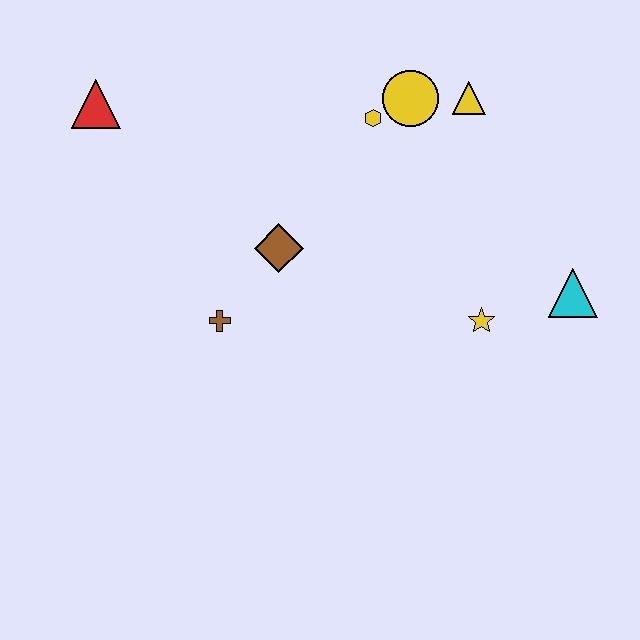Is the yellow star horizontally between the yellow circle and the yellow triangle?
No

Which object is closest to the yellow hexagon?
The yellow circle is closest to the yellow hexagon.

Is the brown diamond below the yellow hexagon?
Yes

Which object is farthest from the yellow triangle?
The red triangle is farthest from the yellow triangle.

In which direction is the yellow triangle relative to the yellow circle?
The yellow triangle is to the right of the yellow circle.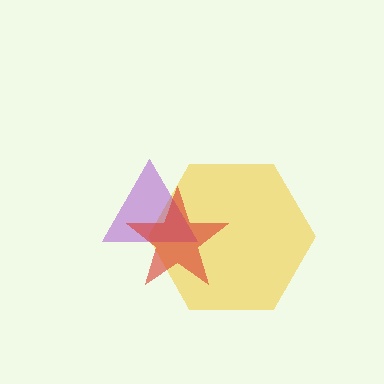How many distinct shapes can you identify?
There are 3 distinct shapes: a yellow hexagon, a purple triangle, a red star.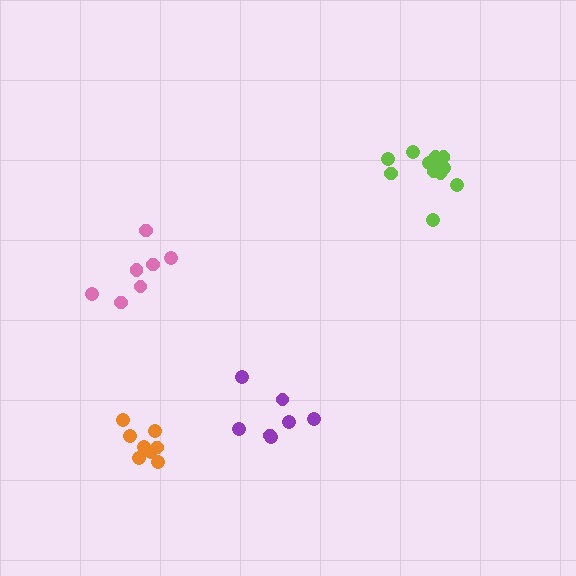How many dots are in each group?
Group 1: 8 dots, Group 2: 12 dots, Group 3: 7 dots, Group 4: 7 dots (34 total).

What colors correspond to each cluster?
The clusters are colored: orange, lime, pink, purple.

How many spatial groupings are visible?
There are 4 spatial groupings.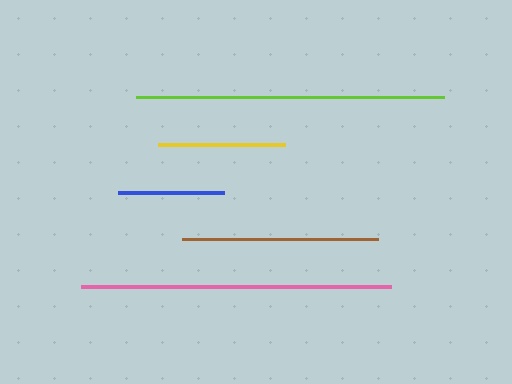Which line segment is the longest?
The pink line is the longest at approximately 310 pixels.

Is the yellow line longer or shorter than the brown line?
The brown line is longer than the yellow line.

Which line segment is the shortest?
The blue line is the shortest at approximately 106 pixels.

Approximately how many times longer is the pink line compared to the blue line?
The pink line is approximately 2.9 times the length of the blue line.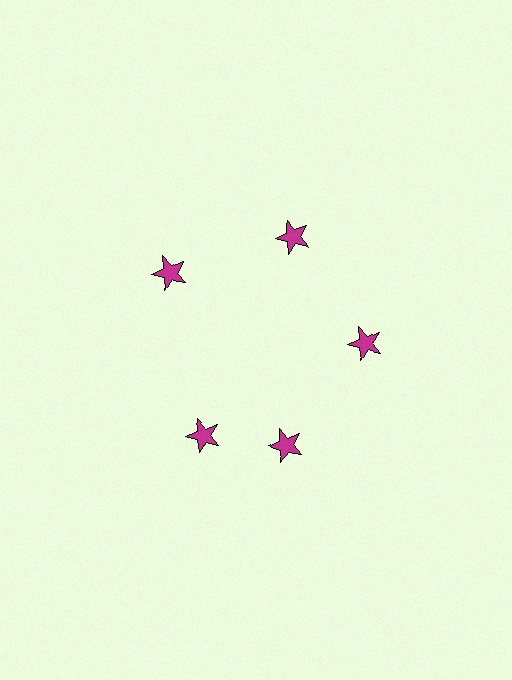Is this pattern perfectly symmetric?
No. The 5 magenta stars are arranged in a ring, but one element near the 8 o'clock position is rotated out of alignment along the ring, breaking the 5-fold rotational symmetry.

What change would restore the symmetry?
The symmetry would be restored by rotating it back into even spacing with its neighbors so that all 5 stars sit at equal angles and equal distance from the center.